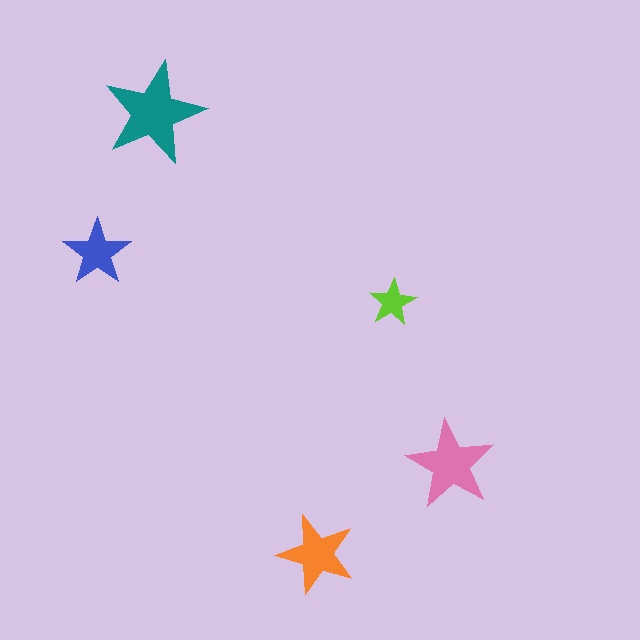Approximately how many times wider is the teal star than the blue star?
About 1.5 times wider.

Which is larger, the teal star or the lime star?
The teal one.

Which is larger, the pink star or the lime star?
The pink one.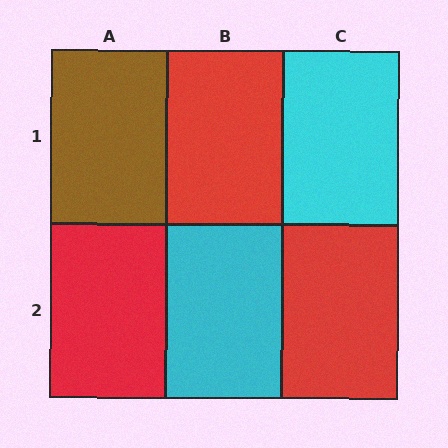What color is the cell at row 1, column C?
Cyan.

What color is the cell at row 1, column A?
Brown.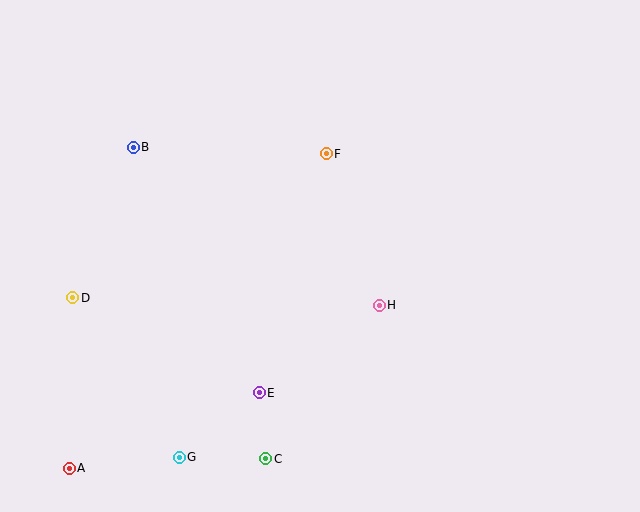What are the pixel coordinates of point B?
Point B is at (133, 147).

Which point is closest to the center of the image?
Point H at (379, 305) is closest to the center.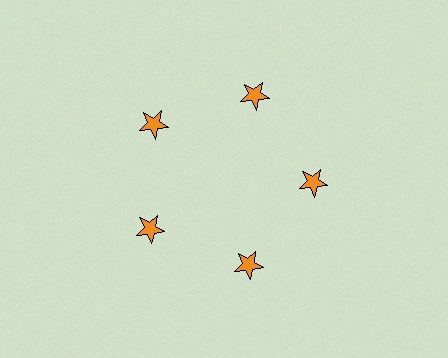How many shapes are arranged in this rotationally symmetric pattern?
There are 5 shapes, arranged in 5 groups of 1.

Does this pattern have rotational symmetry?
Yes, this pattern has 5-fold rotational symmetry. It looks the same after rotating 72 degrees around the center.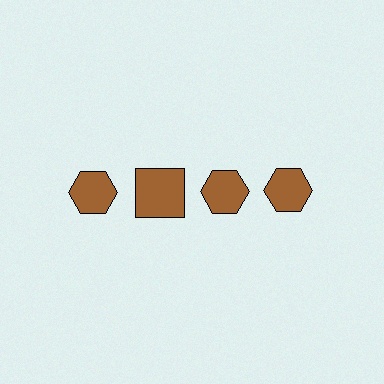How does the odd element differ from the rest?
It has a different shape: square instead of hexagon.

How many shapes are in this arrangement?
There are 4 shapes arranged in a grid pattern.